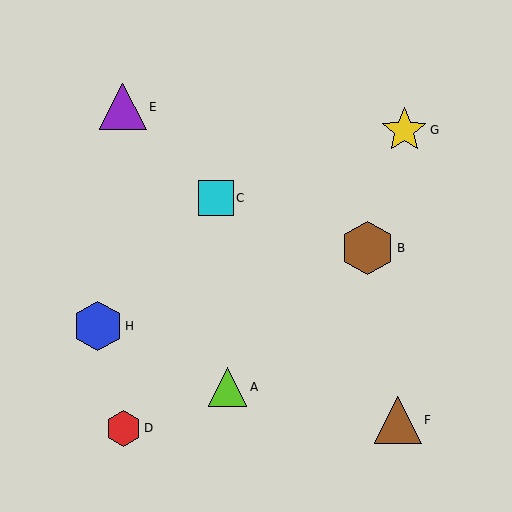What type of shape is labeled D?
Shape D is a red hexagon.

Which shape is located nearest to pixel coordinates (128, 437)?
The red hexagon (labeled D) at (123, 428) is nearest to that location.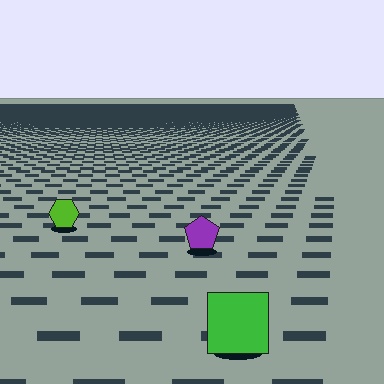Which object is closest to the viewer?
The green square is closest. The texture marks near it are larger and more spread out.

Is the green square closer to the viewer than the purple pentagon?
Yes. The green square is closer — you can tell from the texture gradient: the ground texture is coarser near it.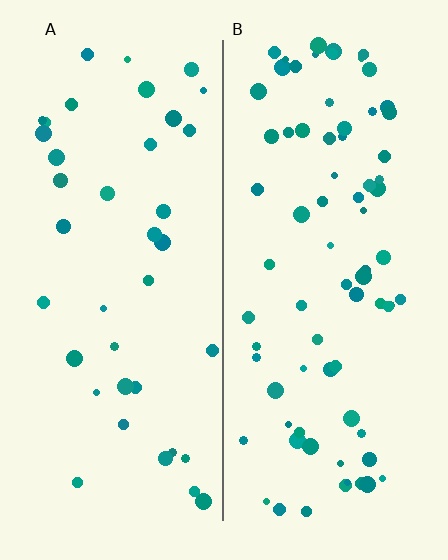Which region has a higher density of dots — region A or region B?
B (the right).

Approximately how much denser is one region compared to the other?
Approximately 2.0× — region B over region A.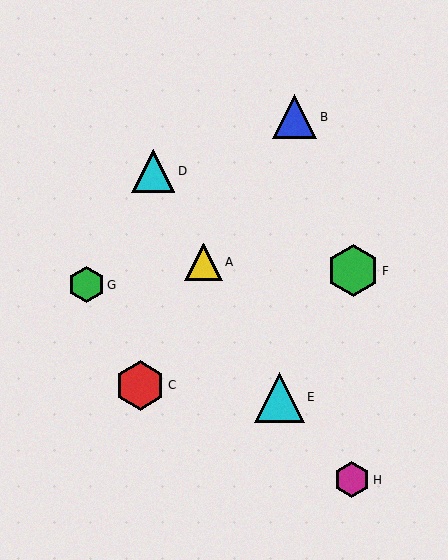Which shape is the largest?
The green hexagon (labeled F) is the largest.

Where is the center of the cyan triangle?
The center of the cyan triangle is at (153, 171).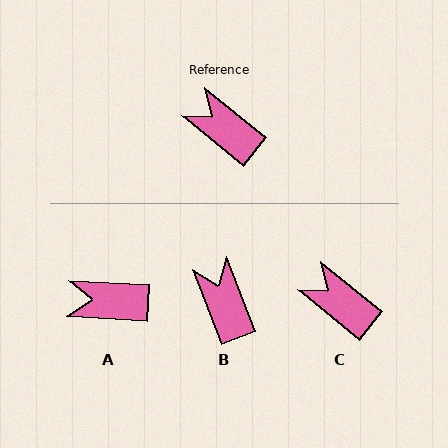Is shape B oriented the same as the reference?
No, it is off by about 29 degrees.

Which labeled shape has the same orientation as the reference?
C.